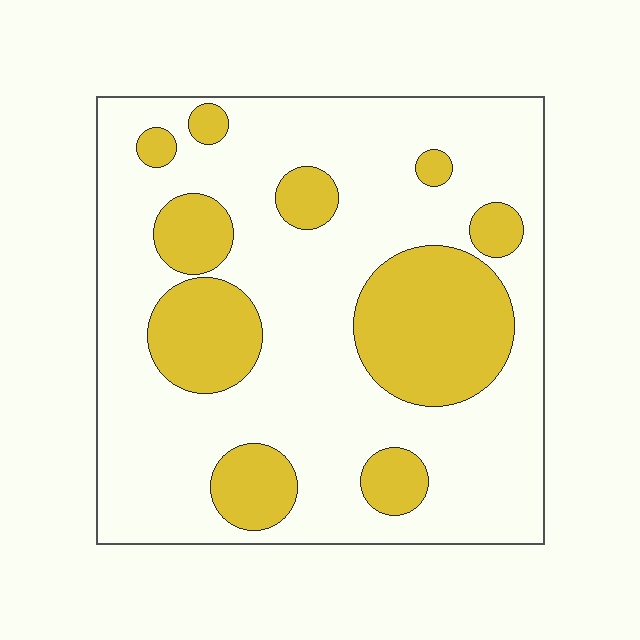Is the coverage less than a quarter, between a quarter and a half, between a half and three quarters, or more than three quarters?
Between a quarter and a half.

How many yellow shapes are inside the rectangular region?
10.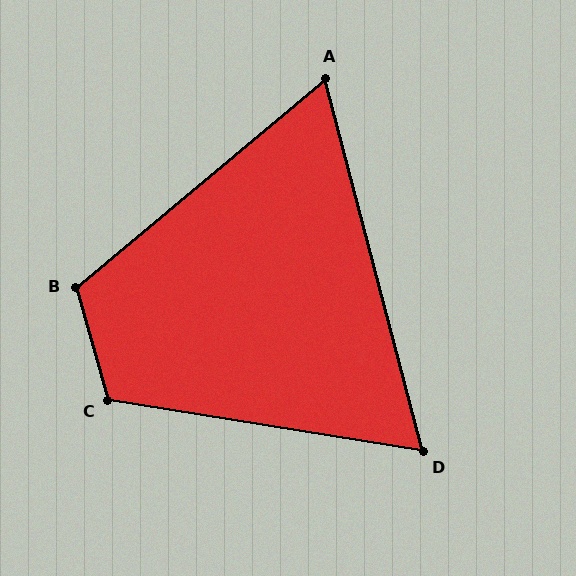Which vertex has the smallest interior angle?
A, at approximately 65 degrees.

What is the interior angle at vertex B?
Approximately 114 degrees (obtuse).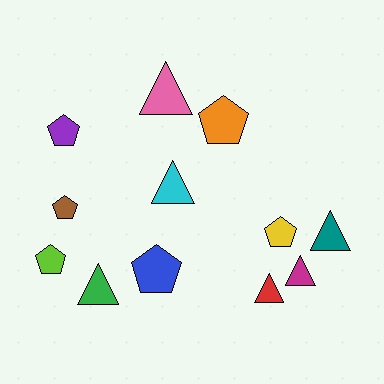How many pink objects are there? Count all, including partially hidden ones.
There is 1 pink object.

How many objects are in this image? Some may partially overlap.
There are 12 objects.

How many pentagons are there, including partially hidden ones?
There are 6 pentagons.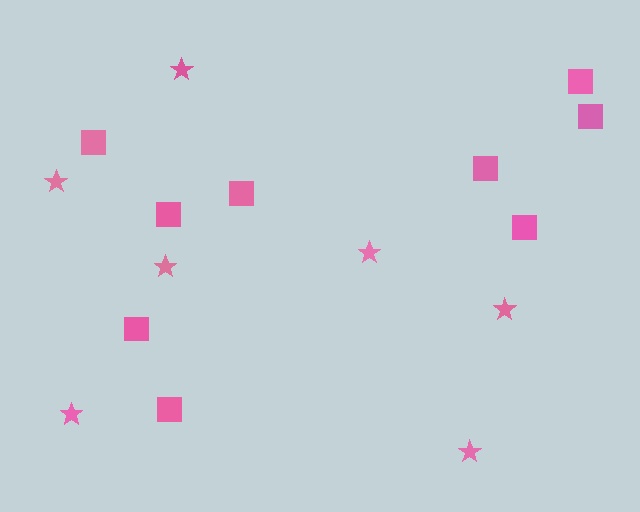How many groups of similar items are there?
There are 2 groups: one group of squares (9) and one group of stars (7).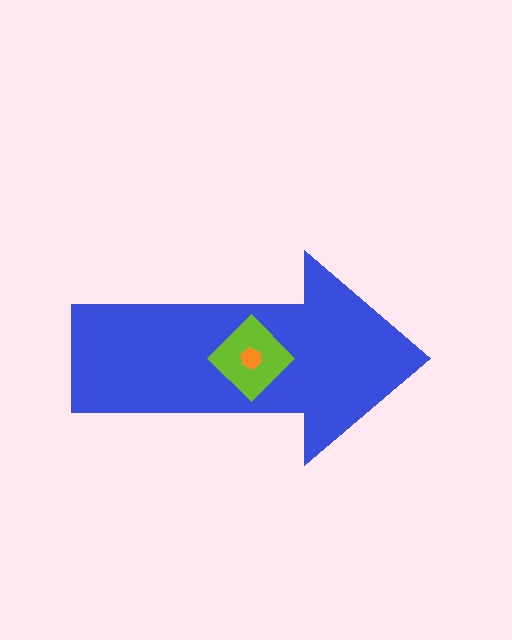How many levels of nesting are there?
3.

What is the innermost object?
The orange hexagon.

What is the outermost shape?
The blue arrow.